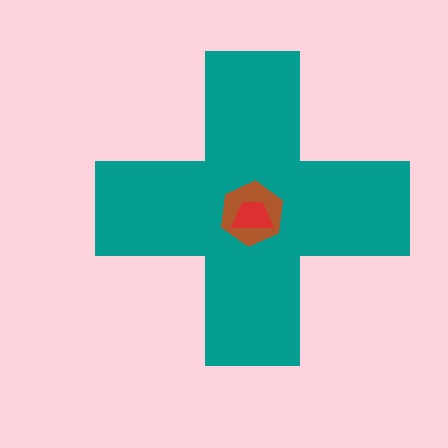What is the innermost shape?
The red trapezoid.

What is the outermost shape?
The teal cross.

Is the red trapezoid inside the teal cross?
Yes.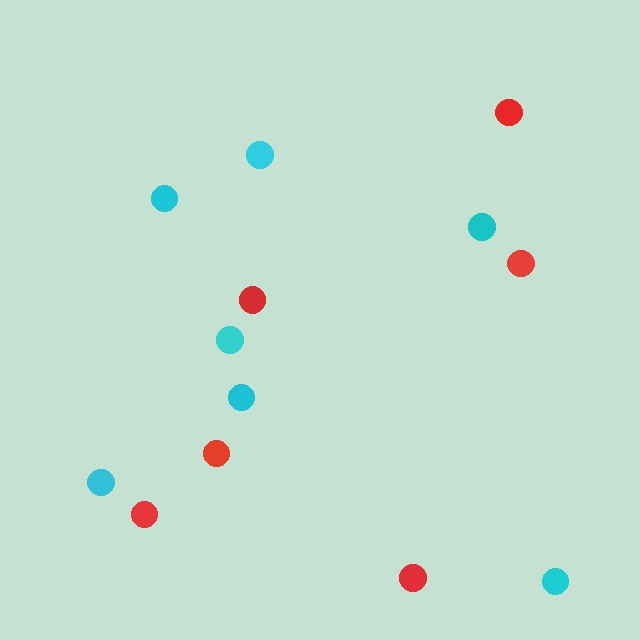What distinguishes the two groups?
There are 2 groups: one group of cyan circles (7) and one group of red circles (6).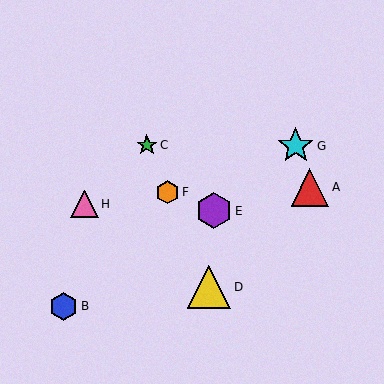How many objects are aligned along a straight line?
3 objects (C, D, F) are aligned along a straight line.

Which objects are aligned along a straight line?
Objects C, D, F are aligned along a straight line.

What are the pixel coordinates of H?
Object H is at (85, 204).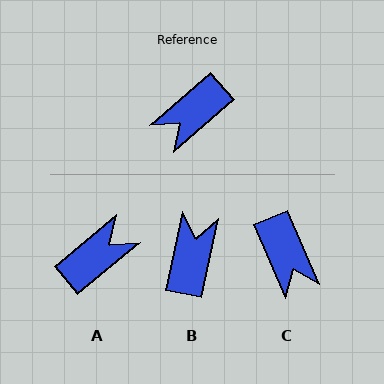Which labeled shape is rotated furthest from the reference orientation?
A, about 179 degrees away.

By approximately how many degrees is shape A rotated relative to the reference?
Approximately 179 degrees counter-clockwise.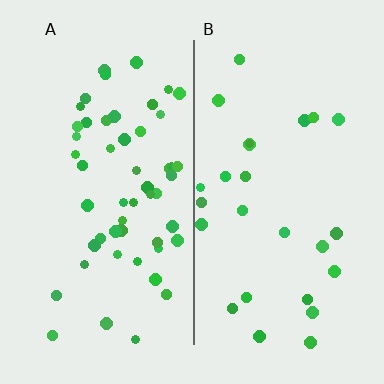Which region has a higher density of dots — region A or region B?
A (the left).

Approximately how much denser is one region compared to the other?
Approximately 2.1× — region A over region B.